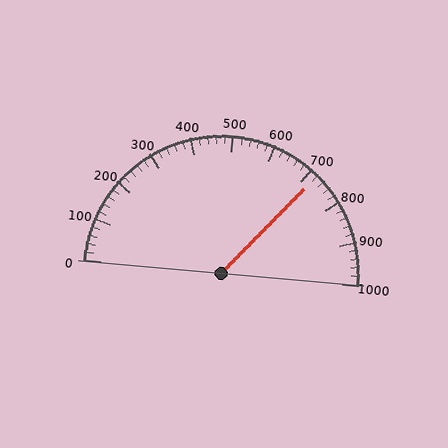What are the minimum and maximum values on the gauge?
The gauge ranges from 0 to 1000.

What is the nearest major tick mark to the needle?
The nearest major tick mark is 700.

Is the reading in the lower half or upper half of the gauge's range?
The reading is in the upper half of the range (0 to 1000).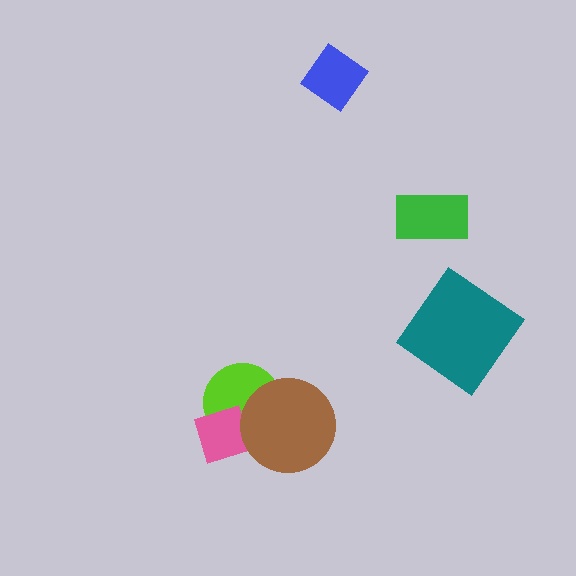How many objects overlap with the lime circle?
2 objects overlap with the lime circle.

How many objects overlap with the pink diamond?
2 objects overlap with the pink diamond.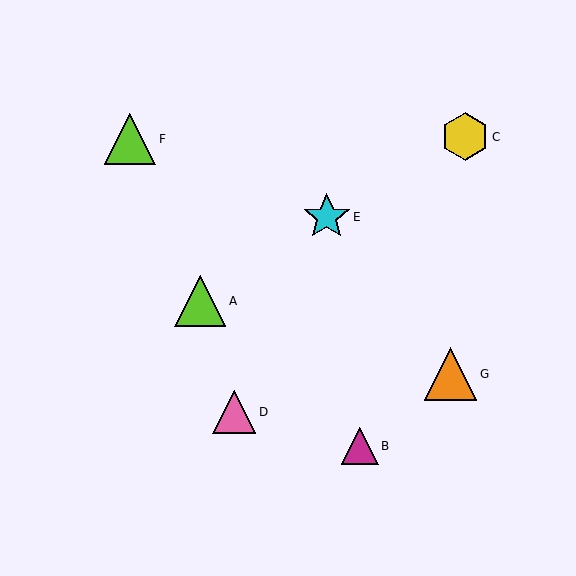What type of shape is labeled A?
Shape A is a lime triangle.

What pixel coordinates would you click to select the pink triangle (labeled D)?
Click at (234, 412) to select the pink triangle D.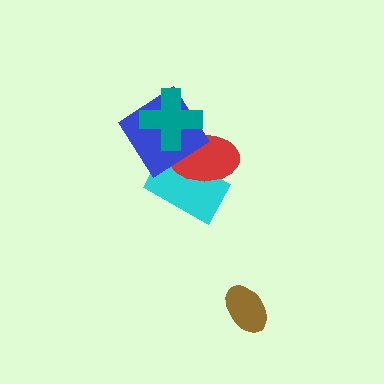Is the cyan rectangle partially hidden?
Yes, it is partially covered by another shape.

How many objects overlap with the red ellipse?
3 objects overlap with the red ellipse.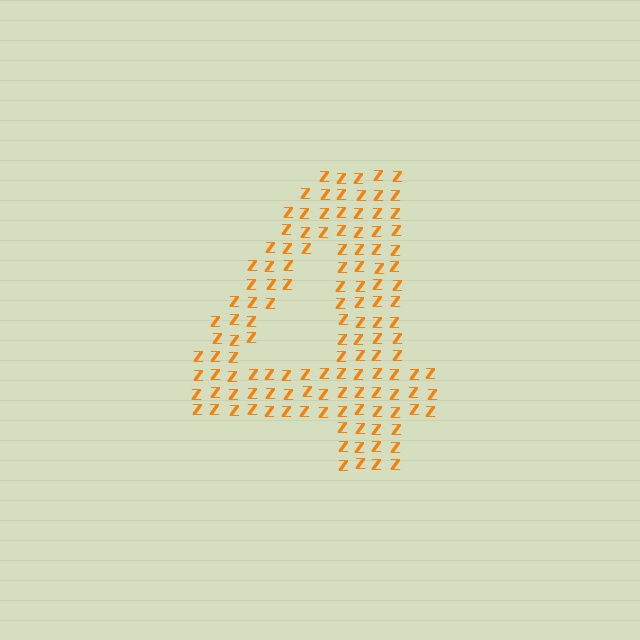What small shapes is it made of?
It is made of small letter Z's.